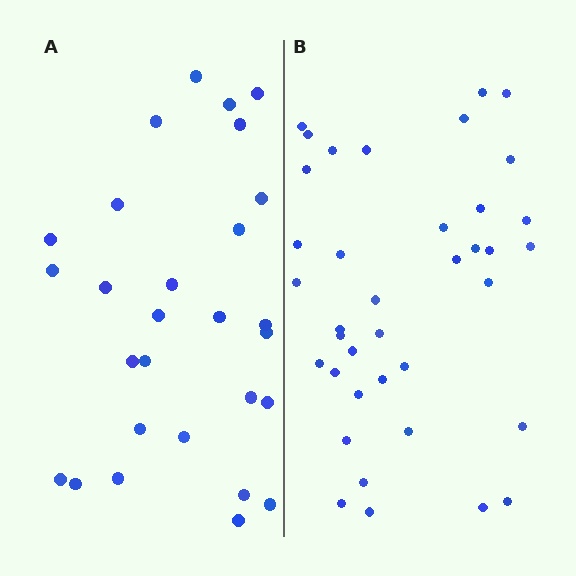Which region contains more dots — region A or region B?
Region B (the right region) has more dots.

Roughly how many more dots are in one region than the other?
Region B has roughly 10 or so more dots than region A.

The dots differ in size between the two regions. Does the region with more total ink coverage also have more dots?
No. Region A has more total ink coverage because its dots are larger, but region B actually contains more individual dots. Total area can be misleading — the number of items is what matters here.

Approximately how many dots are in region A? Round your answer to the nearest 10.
About 30 dots. (The exact count is 28, which rounds to 30.)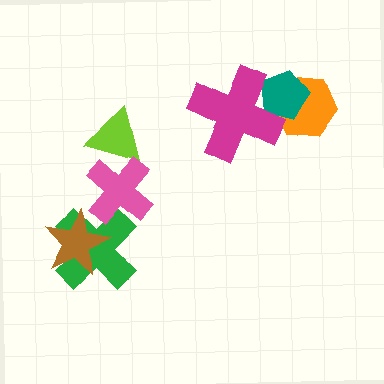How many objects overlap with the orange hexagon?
2 objects overlap with the orange hexagon.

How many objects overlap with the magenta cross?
2 objects overlap with the magenta cross.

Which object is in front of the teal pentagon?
The magenta cross is in front of the teal pentagon.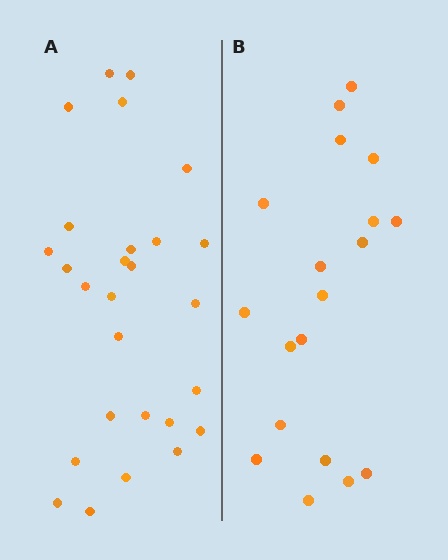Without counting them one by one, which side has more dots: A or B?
Region A (the left region) has more dots.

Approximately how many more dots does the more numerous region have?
Region A has roughly 8 or so more dots than region B.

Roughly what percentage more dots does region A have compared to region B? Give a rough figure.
About 40% more.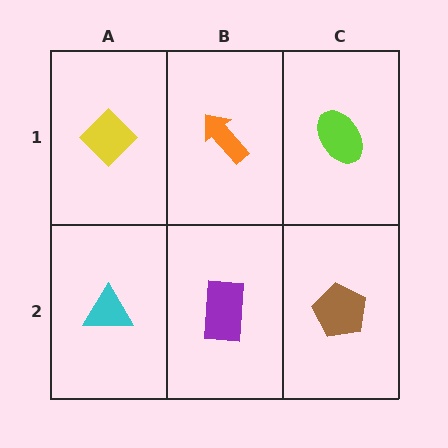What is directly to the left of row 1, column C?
An orange arrow.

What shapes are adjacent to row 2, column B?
An orange arrow (row 1, column B), a cyan triangle (row 2, column A), a brown pentagon (row 2, column C).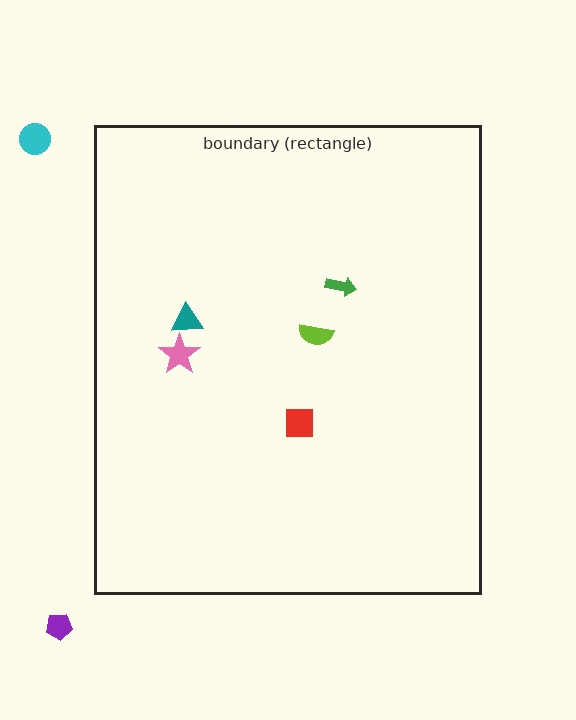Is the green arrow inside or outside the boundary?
Inside.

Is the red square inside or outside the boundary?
Inside.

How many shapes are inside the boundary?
5 inside, 2 outside.